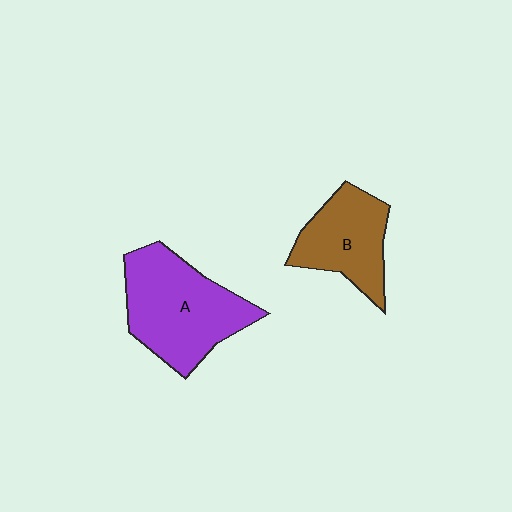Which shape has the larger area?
Shape A (purple).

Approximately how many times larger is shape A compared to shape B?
Approximately 1.5 times.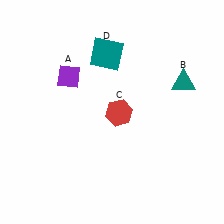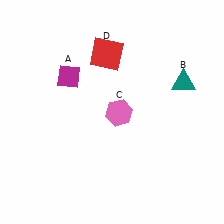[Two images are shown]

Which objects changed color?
A changed from purple to magenta. C changed from red to pink. D changed from teal to red.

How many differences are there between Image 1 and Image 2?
There are 3 differences between the two images.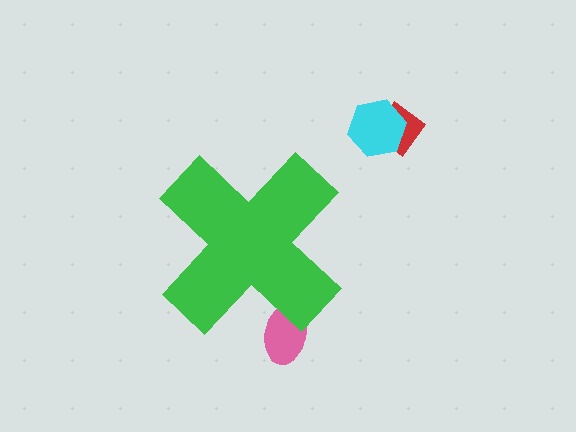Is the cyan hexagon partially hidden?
No, the cyan hexagon is fully visible.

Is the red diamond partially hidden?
No, the red diamond is fully visible.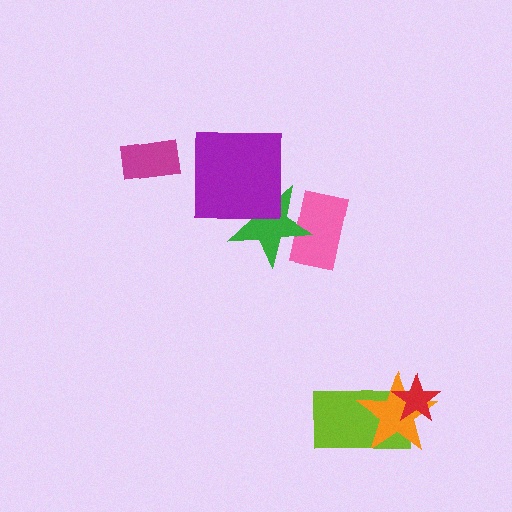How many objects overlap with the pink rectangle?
1 object overlaps with the pink rectangle.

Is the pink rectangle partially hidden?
Yes, it is partially covered by another shape.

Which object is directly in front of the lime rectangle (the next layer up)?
The orange star is directly in front of the lime rectangle.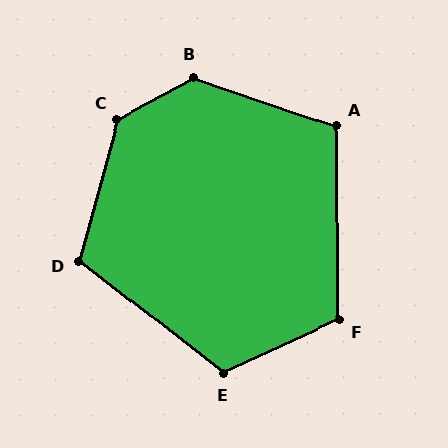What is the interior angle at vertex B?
Approximately 133 degrees (obtuse).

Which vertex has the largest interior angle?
C, at approximately 134 degrees.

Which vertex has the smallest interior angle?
A, at approximately 109 degrees.